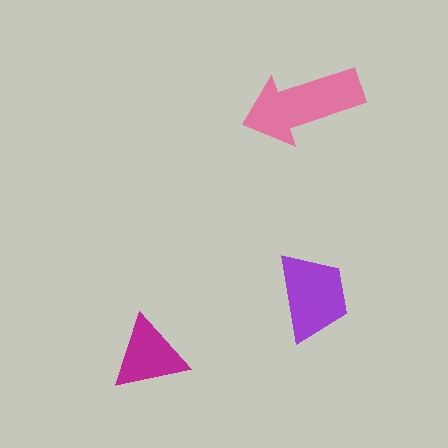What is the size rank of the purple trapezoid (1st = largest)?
2nd.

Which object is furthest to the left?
The magenta triangle is leftmost.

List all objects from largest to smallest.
The pink arrow, the purple trapezoid, the magenta triangle.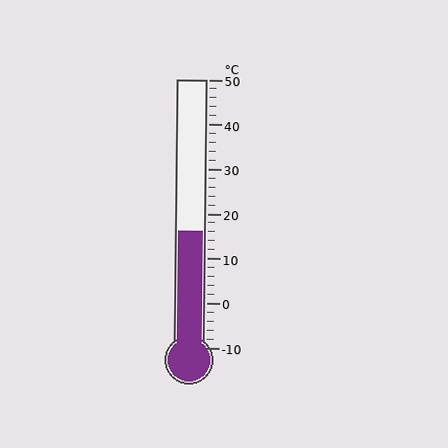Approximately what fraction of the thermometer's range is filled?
The thermometer is filled to approximately 45% of its range.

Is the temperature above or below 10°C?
The temperature is above 10°C.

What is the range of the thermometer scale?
The thermometer scale ranges from -10°C to 50°C.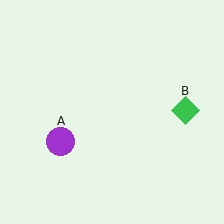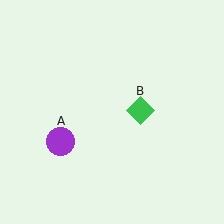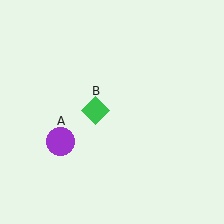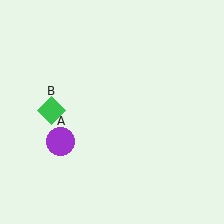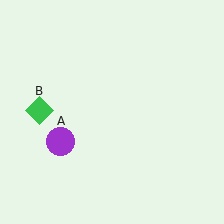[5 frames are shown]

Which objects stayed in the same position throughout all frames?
Purple circle (object A) remained stationary.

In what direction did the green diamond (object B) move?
The green diamond (object B) moved left.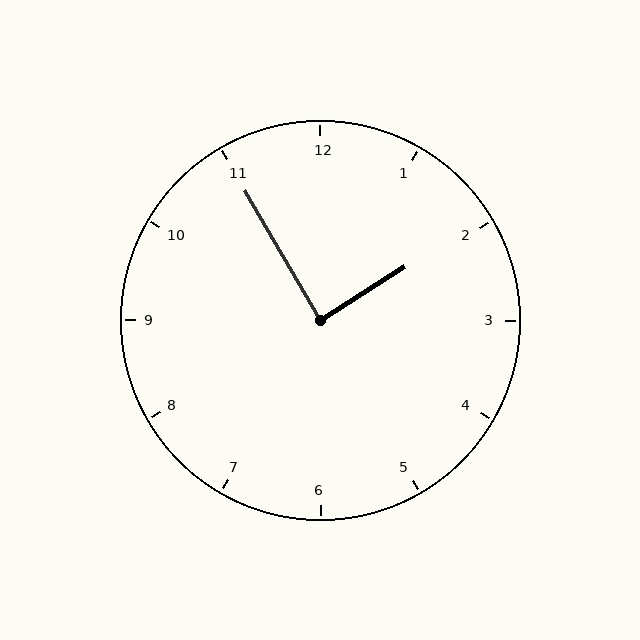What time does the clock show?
1:55.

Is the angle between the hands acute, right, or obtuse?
It is right.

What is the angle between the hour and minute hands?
Approximately 88 degrees.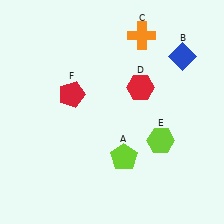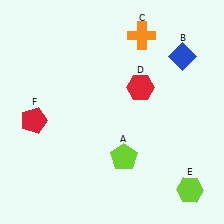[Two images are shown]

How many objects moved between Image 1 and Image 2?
2 objects moved between the two images.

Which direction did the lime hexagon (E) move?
The lime hexagon (E) moved down.